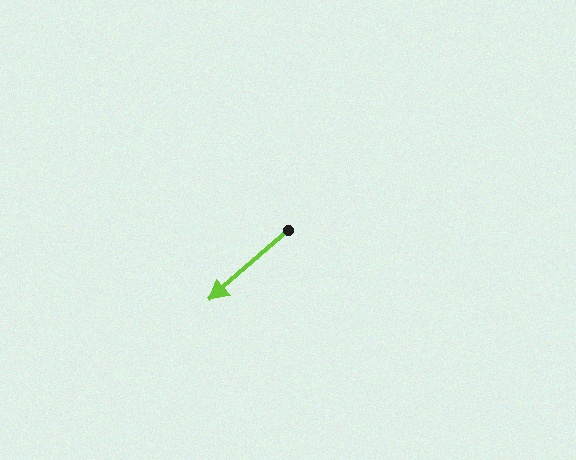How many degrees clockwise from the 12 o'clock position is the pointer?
Approximately 229 degrees.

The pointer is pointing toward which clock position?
Roughly 8 o'clock.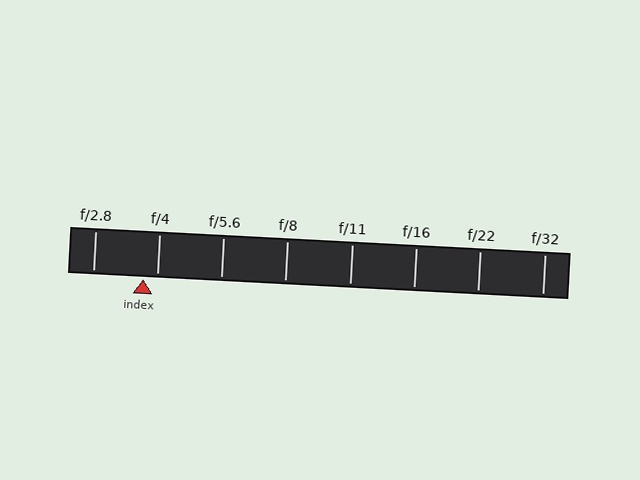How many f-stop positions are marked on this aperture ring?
There are 8 f-stop positions marked.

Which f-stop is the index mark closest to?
The index mark is closest to f/4.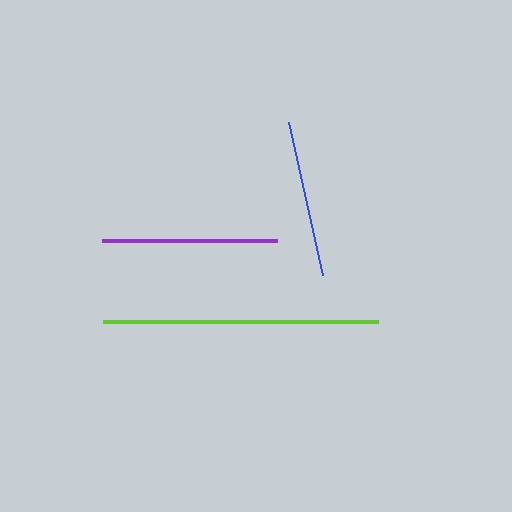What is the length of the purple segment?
The purple segment is approximately 175 pixels long.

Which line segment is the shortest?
The blue line is the shortest at approximately 157 pixels.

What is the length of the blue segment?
The blue segment is approximately 157 pixels long.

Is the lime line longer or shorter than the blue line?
The lime line is longer than the blue line.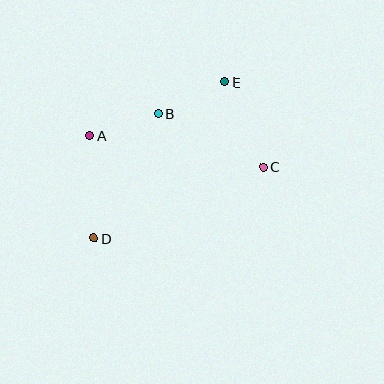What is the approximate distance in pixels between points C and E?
The distance between C and E is approximately 93 pixels.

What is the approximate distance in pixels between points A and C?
The distance between A and C is approximately 176 pixels.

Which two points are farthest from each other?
Points D and E are farthest from each other.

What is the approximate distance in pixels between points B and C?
The distance between B and C is approximately 118 pixels.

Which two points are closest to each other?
Points A and B are closest to each other.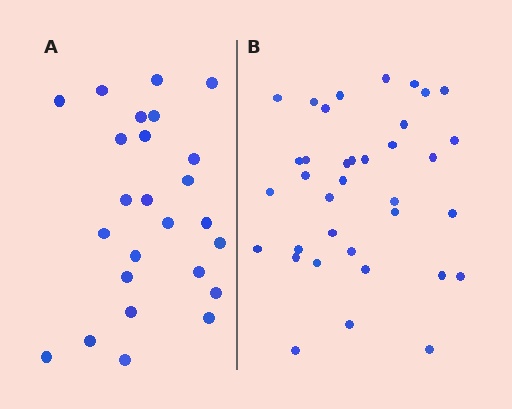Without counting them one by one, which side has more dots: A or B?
Region B (the right region) has more dots.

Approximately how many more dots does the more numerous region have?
Region B has roughly 12 or so more dots than region A.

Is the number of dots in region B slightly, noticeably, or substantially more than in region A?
Region B has noticeably more, but not dramatically so. The ratio is roughly 1.4 to 1.